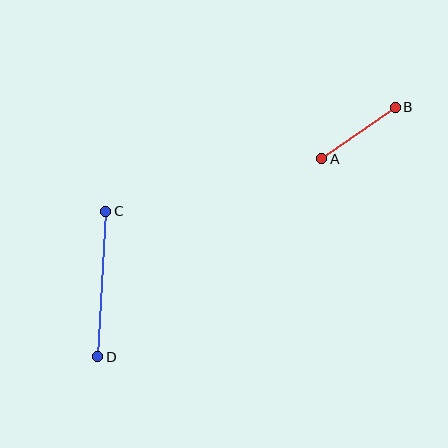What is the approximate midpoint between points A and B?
The midpoint is at approximately (358, 133) pixels.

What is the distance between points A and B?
The distance is approximately 90 pixels.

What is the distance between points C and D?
The distance is approximately 145 pixels.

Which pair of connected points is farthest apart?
Points C and D are farthest apart.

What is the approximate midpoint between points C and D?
The midpoint is at approximately (102, 284) pixels.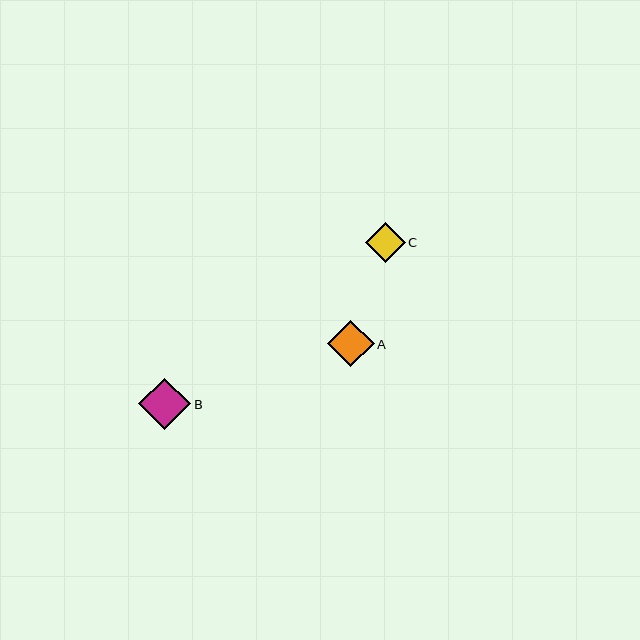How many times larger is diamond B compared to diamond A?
Diamond B is approximately 1.1 times the size of diamond A.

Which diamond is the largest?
Diamond B is the largest with a size of approximately 52 pixels.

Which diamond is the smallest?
Diamond C is the smallest with a size of approximately 40 pixels.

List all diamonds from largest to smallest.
From largest to smallest: B, A, C.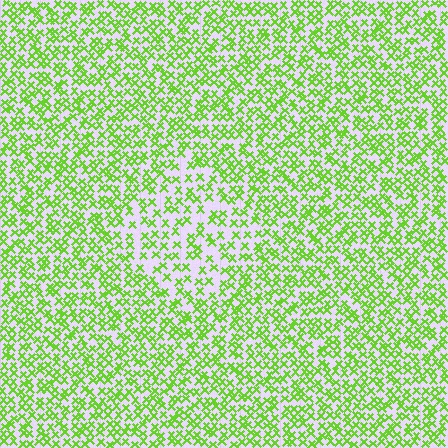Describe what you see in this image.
The image contains small lime elements arranged at two different densities. A diamond-shaped region is visible where the elements are less densely packed than the surrounding area.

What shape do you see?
I see a diamond.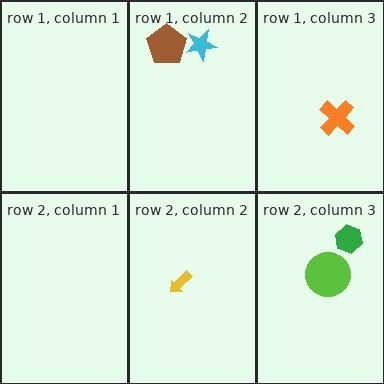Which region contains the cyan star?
The row 1, column 2 region.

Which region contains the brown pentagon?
The row 1, column 2 region.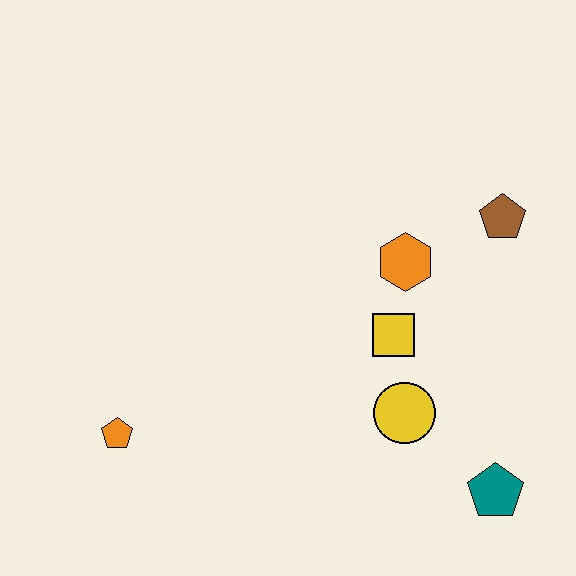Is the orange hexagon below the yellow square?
No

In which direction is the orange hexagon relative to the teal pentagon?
The orange hexagon is above the teal pentagon.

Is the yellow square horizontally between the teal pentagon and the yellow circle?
No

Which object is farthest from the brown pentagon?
The orange pentagon is farthest from the brown pentagon.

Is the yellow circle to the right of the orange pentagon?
Yes